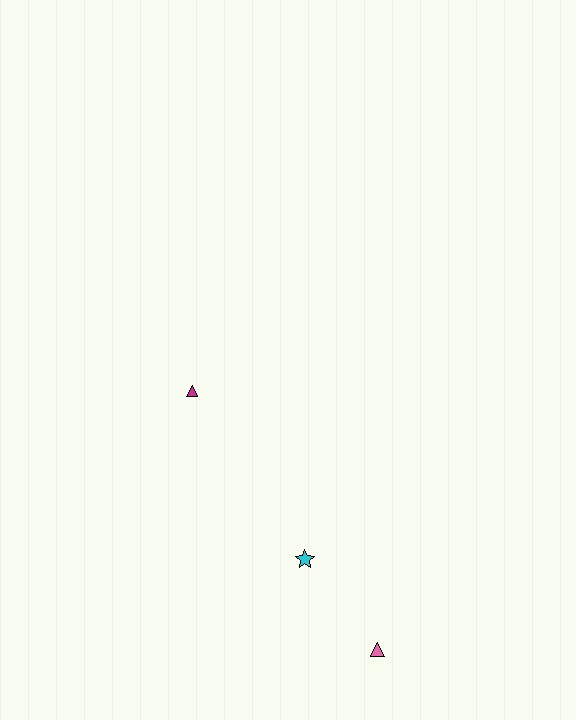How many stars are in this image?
There is 1 star.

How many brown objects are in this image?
There are no brown objects.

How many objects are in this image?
There are 3 objects.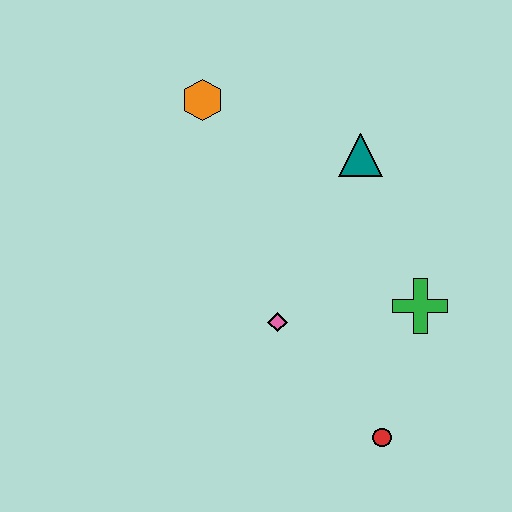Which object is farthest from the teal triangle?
The red circle is farthest from the teal triangle.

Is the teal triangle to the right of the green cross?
No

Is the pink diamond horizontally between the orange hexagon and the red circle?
Yes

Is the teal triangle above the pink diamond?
Yes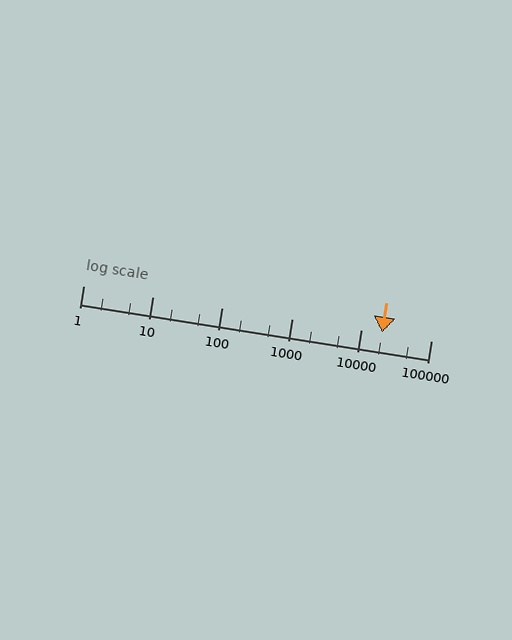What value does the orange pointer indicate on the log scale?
The pointer indicates approximately 20000.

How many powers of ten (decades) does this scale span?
The scale spans 5 decades, from 1 to 100000.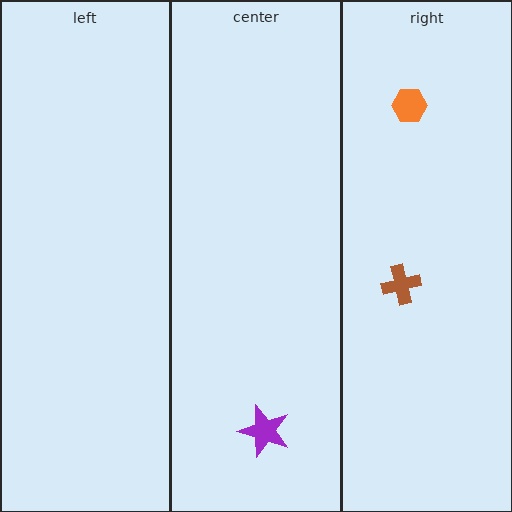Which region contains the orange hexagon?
The right region.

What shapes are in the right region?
The orange hexagon, the brown cross.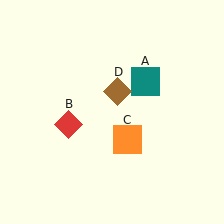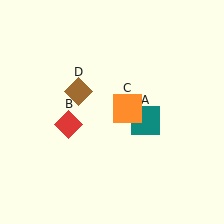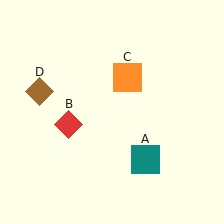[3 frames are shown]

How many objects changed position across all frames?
3 objects changed position: teal square (object A), orange square (object C), brown diamond (object D).